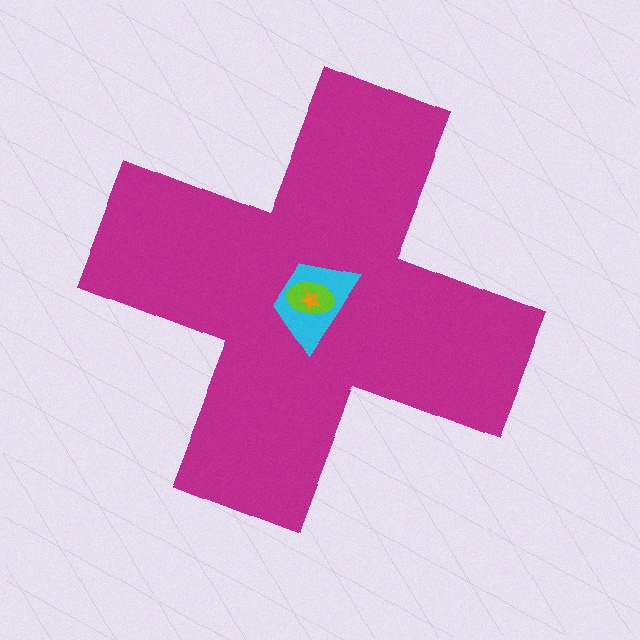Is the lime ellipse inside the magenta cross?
Yes.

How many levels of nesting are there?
4.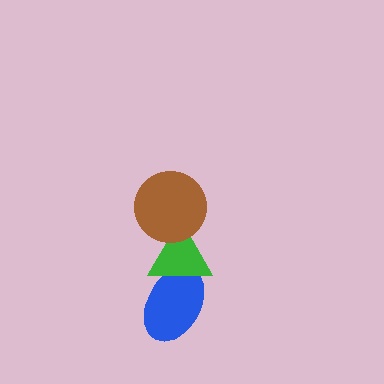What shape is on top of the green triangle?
The brown circle is on top of the green triangle.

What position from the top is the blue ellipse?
The blue ellipse is 3rd from the top.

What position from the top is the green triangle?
The green triangle is 2nd from the top.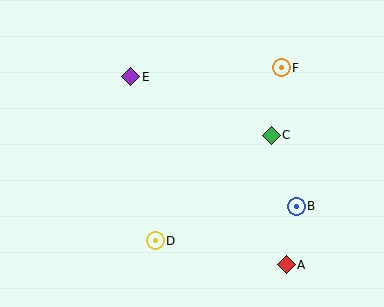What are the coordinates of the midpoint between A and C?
The midpoint between A and C is at (279, 200).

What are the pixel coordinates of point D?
Point D is at (155, 241).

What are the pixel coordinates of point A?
Point A is at (286, 265).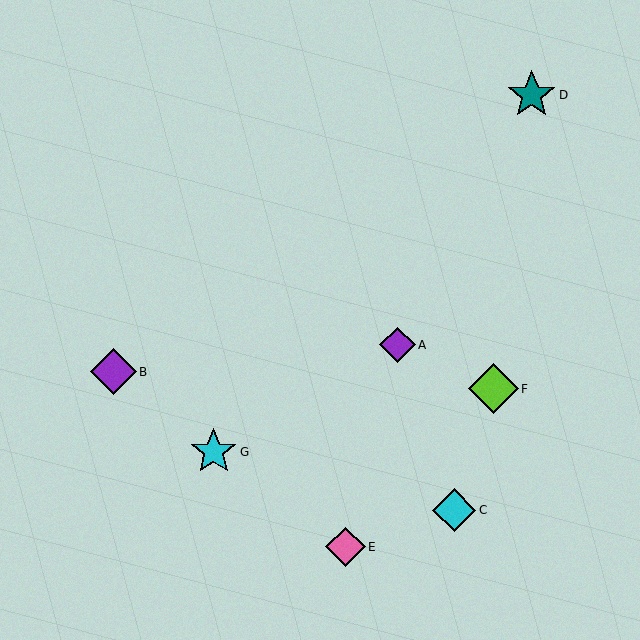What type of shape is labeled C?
Shape C is a cyan diamond.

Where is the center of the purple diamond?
The center of the purple diamond is at (114, 372).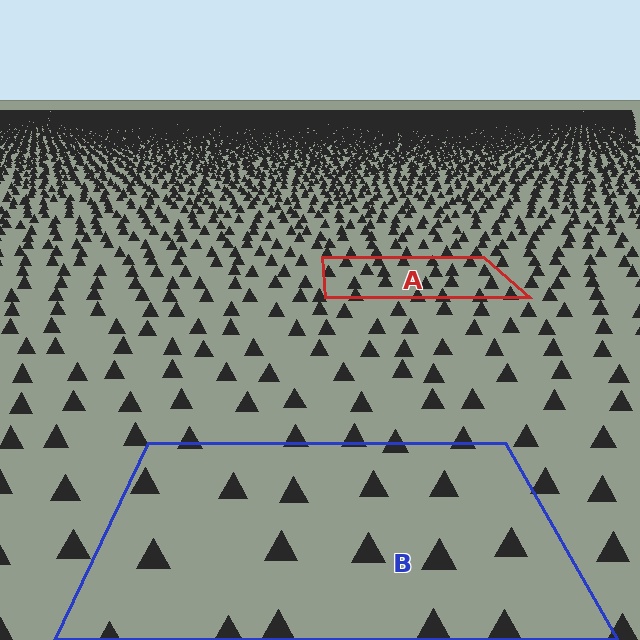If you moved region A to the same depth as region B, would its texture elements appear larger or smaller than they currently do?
They would appear larger. At a closer depth, the same texture elements are projected at a bigger on-screen size.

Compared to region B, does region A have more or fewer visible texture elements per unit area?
Region A has more texture elements per unit area — they are packed more densely because it is farther away.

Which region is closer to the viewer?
Region B is closer. The texture elements there are larger and more spread out.